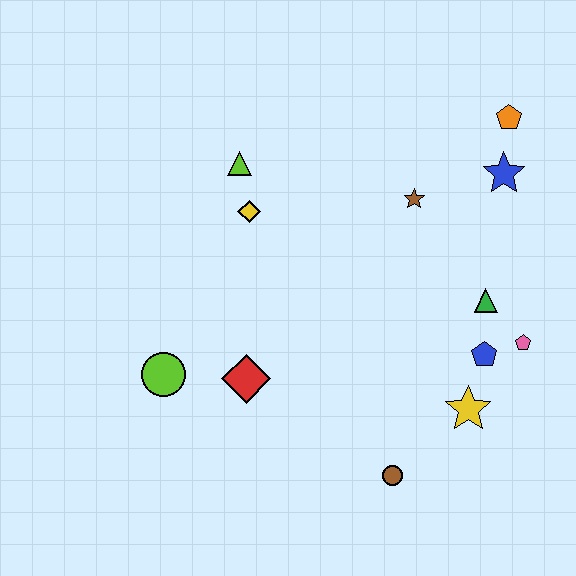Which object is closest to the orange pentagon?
The blue star is closest to the orange pentagon.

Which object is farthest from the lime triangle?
The brown circle is farthest from the lime triangle.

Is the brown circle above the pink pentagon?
No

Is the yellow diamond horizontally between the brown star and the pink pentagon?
No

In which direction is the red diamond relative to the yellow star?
The red diamond is to the left of the yellow star.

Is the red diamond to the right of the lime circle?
Yes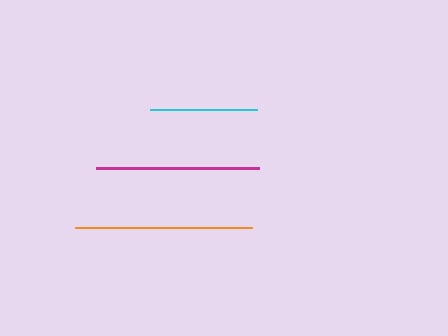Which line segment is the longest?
The orange line is the longest at approximately 178 pixels.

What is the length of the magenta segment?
The magenta segment is approximately 163 pixels long.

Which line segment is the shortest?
The cyan line is the shortest at approximately 107 pixels.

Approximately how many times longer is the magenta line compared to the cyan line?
The magenta line is approximately 1.5 times the length of the cyan line.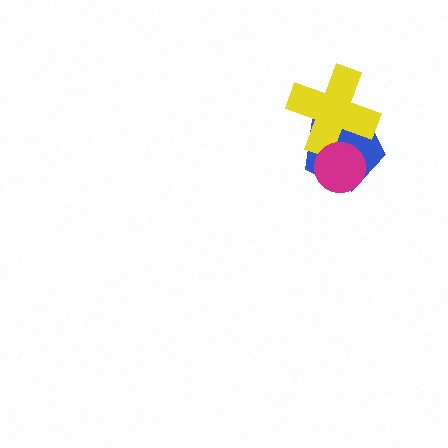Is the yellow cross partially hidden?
Yes, it is partially covered by another shape.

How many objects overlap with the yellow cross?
2 objects overlap with the yellow cross.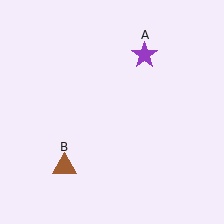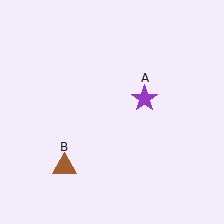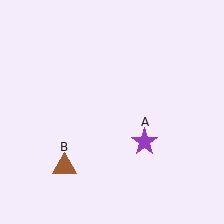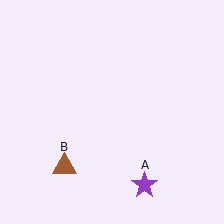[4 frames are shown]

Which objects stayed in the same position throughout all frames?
Brown triangle (object B) remained stationary.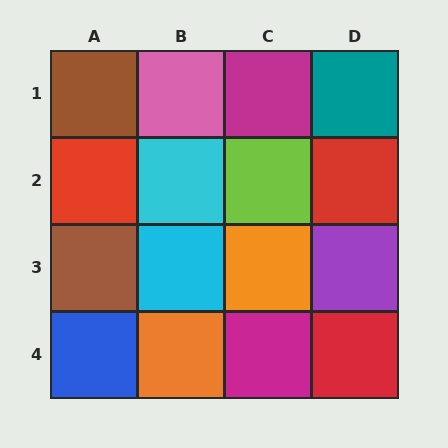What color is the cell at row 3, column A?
Brown.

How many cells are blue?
1 cell is blue.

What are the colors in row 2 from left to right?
Red, cyan, lime, red.